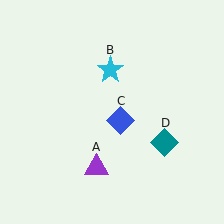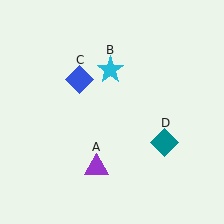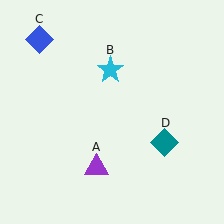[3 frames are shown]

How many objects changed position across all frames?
1 object changed position: blue diamond (object C).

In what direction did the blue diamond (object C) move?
The blue diamond (object C) moved up and to the left.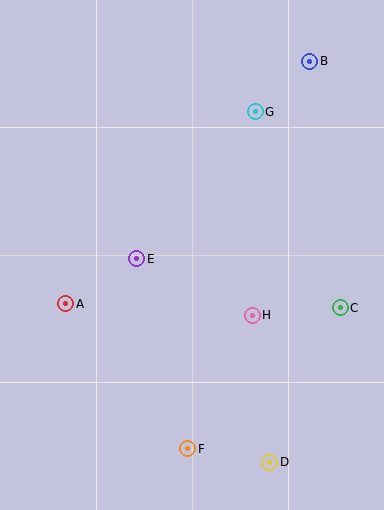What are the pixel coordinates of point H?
Point H is at (252, 315).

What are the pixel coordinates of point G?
Point G is at (255, 112).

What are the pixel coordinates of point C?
Point C is at (340, 308).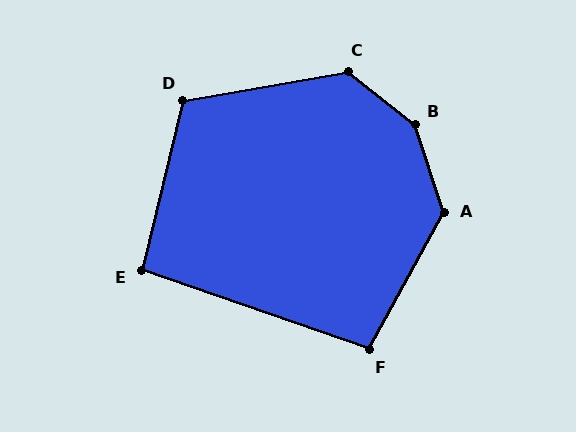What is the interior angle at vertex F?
Approximately 99 degrees (obtuse).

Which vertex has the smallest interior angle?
E, at approximately 95 degrees.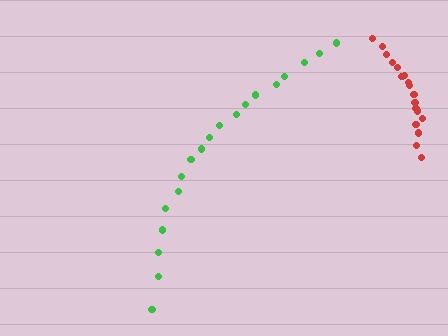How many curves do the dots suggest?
There are 2 distinct paths.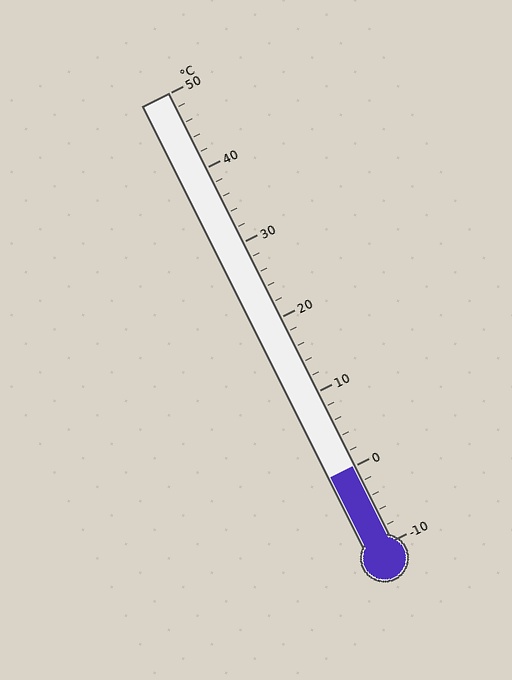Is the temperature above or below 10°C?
The temperature is below 10°C.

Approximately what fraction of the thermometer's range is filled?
The thermometer is filled to approximately 15% of its range.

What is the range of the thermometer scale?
The thermometer scale ranges from -10°C to 50°C.